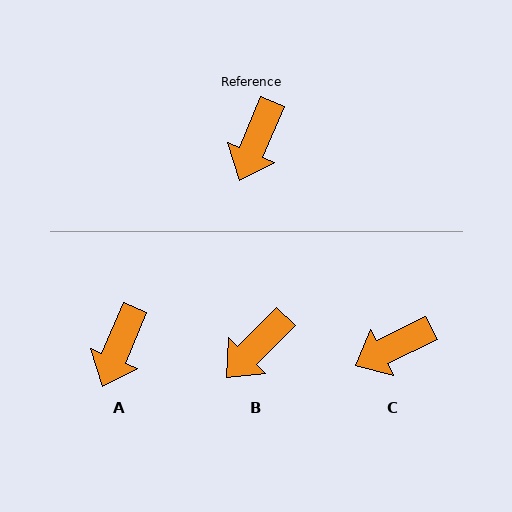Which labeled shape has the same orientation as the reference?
A.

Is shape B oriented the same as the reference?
No, it is off by about 22 degrees.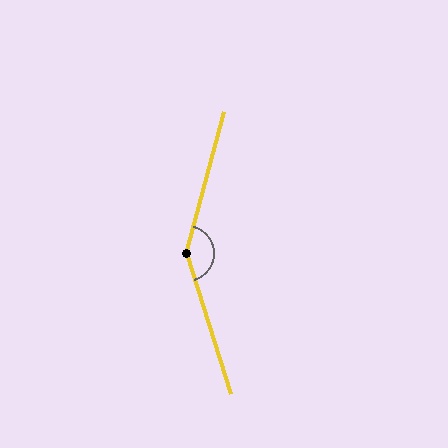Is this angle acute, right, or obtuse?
It is obtuse.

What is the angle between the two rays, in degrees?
Approximately 147 degrees.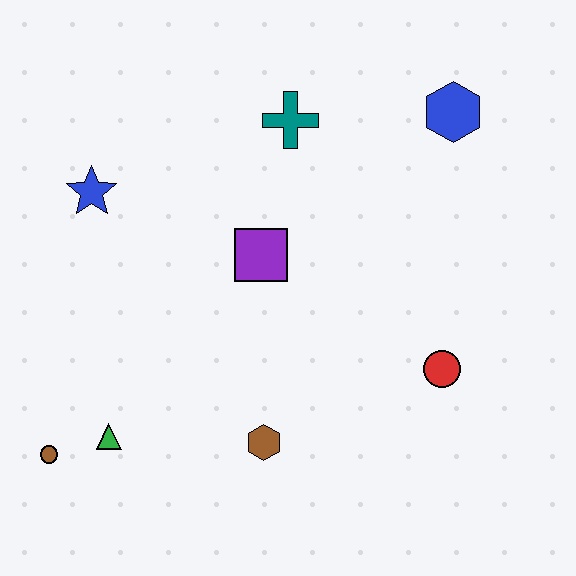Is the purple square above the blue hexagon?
No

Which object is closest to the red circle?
The brown hexagon is closest to the red circle.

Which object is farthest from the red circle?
The brown circle is farthest from the red circle.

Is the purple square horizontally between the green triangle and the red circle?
Yes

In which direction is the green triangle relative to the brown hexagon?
The green triangle is to the left of the brown hexagon.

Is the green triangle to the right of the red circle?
No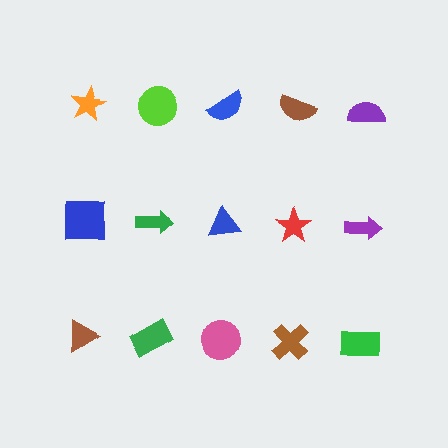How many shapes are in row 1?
5 shapes.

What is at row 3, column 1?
A brown triangle.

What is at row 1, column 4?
A brown semicircle.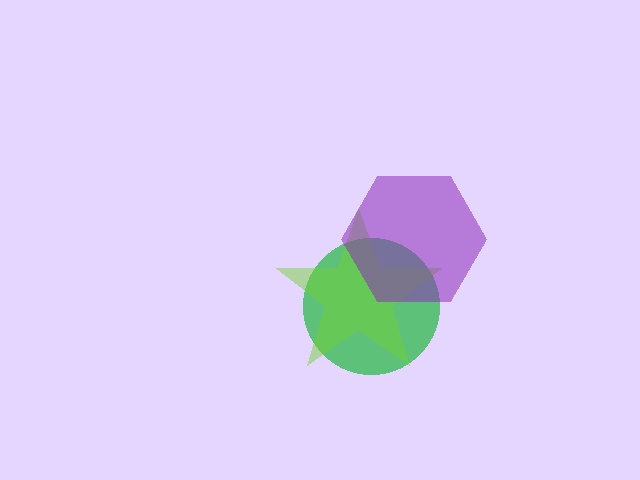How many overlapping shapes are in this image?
There are 3 overlapping shapes in the image.